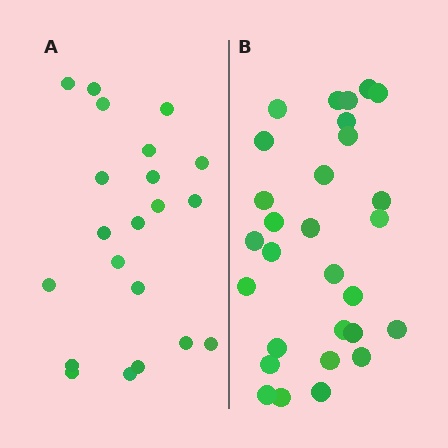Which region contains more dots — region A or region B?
Region B (the right region) has more dots.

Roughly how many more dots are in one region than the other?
Region B has roughly 8 or so more dots than region A.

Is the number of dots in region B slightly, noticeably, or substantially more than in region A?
Region B has noticeably more, but not dramatically so. The ratio is roughly 1.4 to 1.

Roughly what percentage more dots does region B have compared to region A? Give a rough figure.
About 40% more.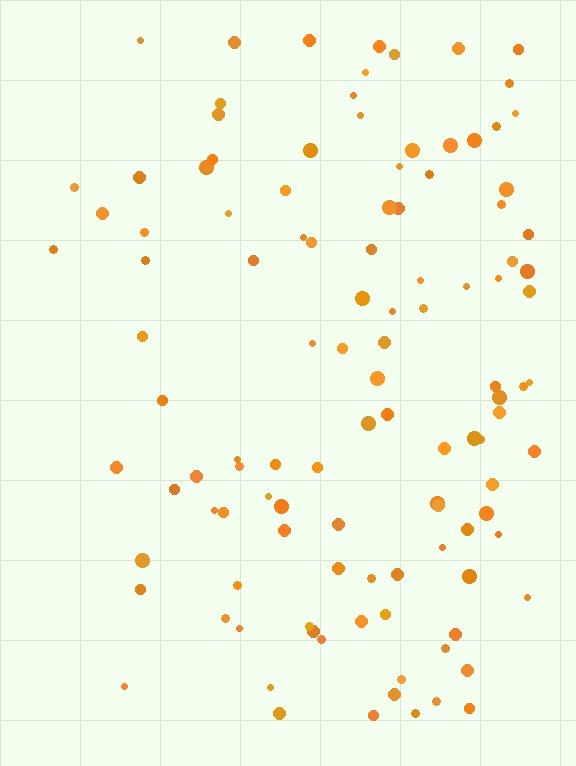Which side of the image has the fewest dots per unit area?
The left.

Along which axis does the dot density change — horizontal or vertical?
Horizontal.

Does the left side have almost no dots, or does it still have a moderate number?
Still a moderate number, just noticeably fewer than the right.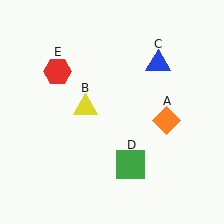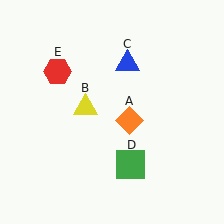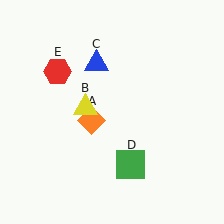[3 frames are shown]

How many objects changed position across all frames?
2 objects changed position: orange diamond (object A), blue triangle (object C).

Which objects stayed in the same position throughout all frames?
Yellow triangle (object B) and green square (object D) and red hexagon (object E) remained stationary.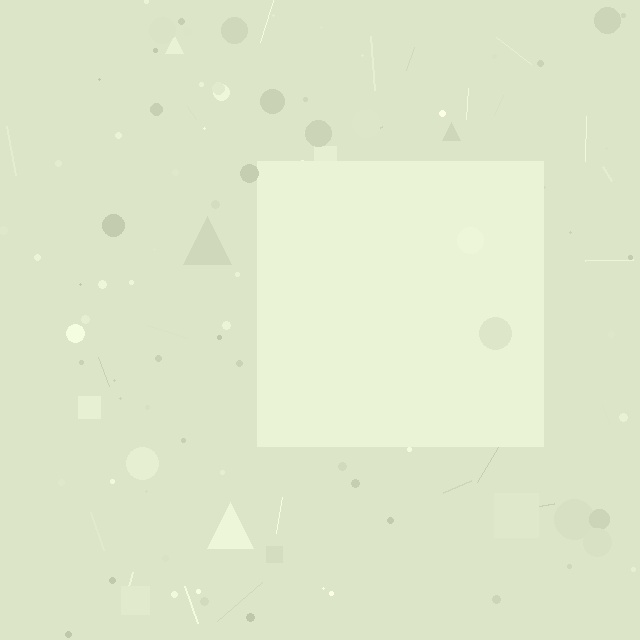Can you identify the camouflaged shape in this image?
The camouflaged shape is a square.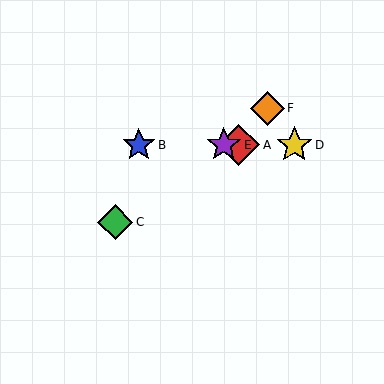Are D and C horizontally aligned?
No, D is at y≈145 and C is at y≈222.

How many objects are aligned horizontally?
4 objects (A, B, D, E) are aligned horizontally.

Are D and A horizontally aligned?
Yes, both are at y≈145.